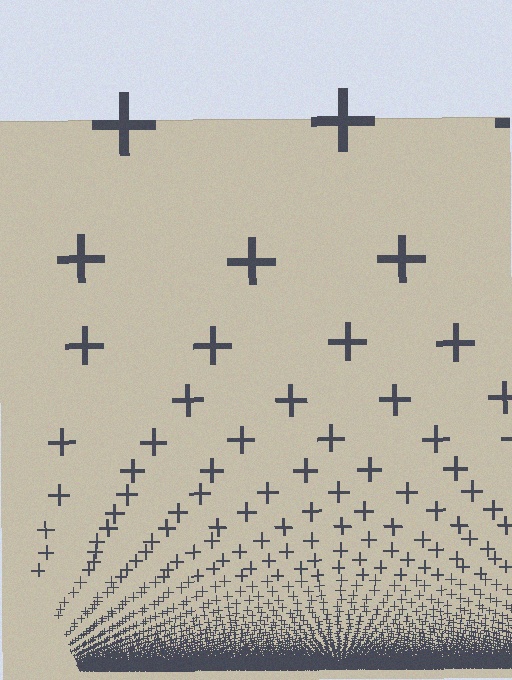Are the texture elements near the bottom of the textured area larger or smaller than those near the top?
Smaller. The gradient is inverted — elements near the bottom are smaller and denser.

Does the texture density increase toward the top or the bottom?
Density increases toward the bottom.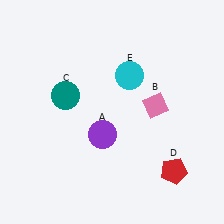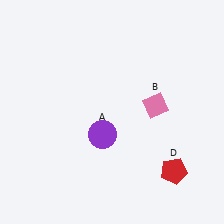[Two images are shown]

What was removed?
The teal circle (C), the cyan circle (E) were removed in Image 2.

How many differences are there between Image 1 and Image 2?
There are 2 differences between the two images.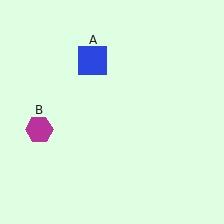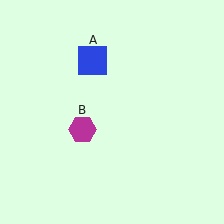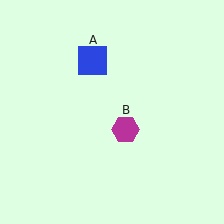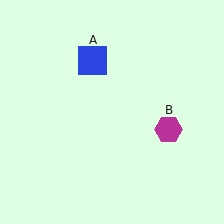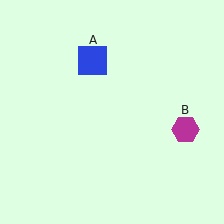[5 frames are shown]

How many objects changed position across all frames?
1 object changed position: magenta hexagon (object B).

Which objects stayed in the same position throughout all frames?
Blue square (object A) remained stationary.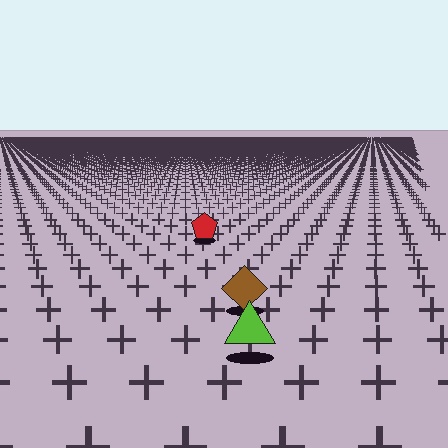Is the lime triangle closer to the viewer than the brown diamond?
Yes. The lime triangle is closer — you can tell from the texture gradient: the ground texture is coarser near it.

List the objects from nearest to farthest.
From nearest to farthest: the lime triangle, the brown diamond, the red pentagon.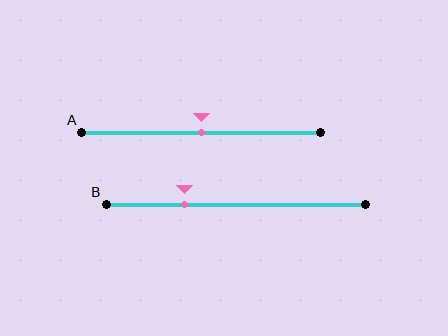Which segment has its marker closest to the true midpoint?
Segment A has its marker closest to the true midpoint.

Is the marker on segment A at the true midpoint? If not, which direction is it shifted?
Yes, the marker on segment A is at the true midpoint.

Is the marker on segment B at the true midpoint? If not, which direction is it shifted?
No, the marker on segment B is shifted to the left by about 20% of the segment length.